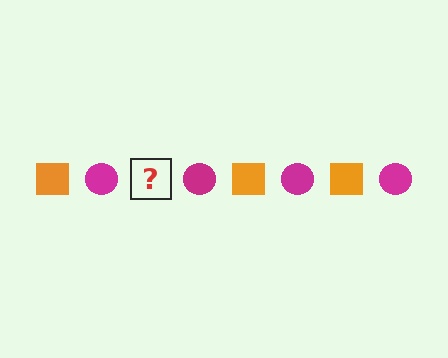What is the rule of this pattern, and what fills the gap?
The rule is that the pattern alternates between orange square and magenta circle. The gap should be filled with an orange square.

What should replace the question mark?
The question mark should be replaced with an orange square.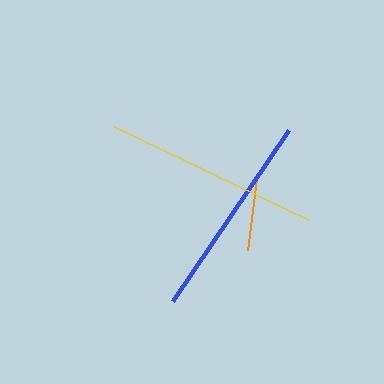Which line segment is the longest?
The yellow line is the longest at approximately 216 pixels.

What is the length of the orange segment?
The orange segment is approximately 72 pixels long.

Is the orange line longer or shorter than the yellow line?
The yellow line is longer than the orange line.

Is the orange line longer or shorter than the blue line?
The blue line is longer than the orange line.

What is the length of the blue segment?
The blue segment is approximately 207 pixels long.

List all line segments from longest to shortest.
From longest to shortest: yellow, blue, orange.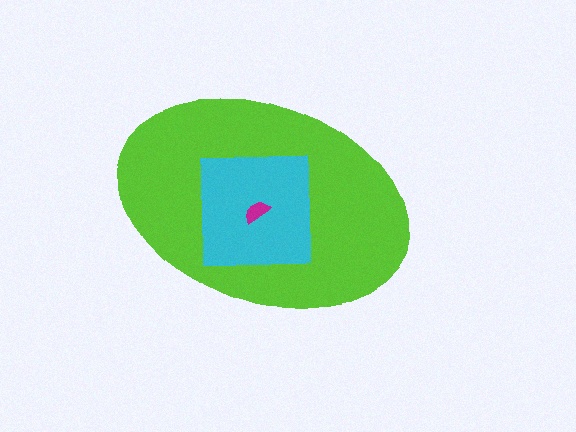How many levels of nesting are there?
3.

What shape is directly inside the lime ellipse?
The cyan square.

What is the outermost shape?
The lime ellipse.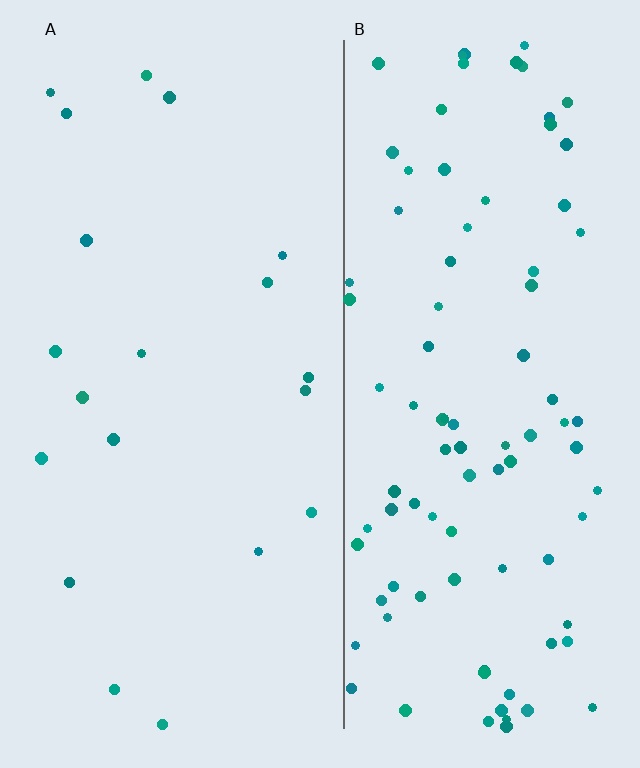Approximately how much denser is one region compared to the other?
Approximately 4.7× — region B over region A.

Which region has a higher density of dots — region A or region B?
B (the right).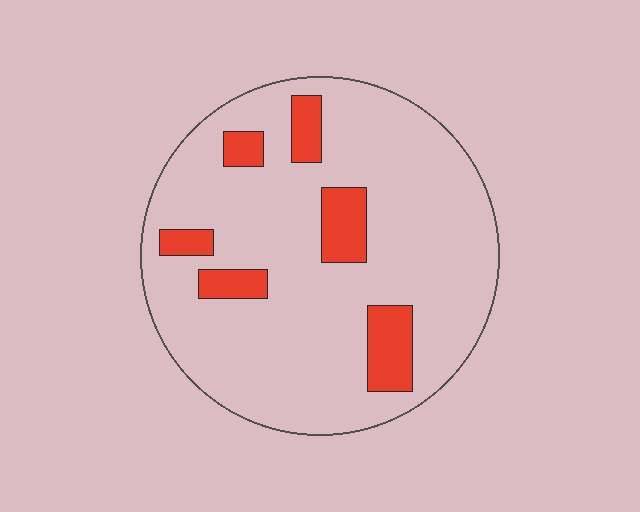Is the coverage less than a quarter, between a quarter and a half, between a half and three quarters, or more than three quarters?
Less than a quarter.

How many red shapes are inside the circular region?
6.